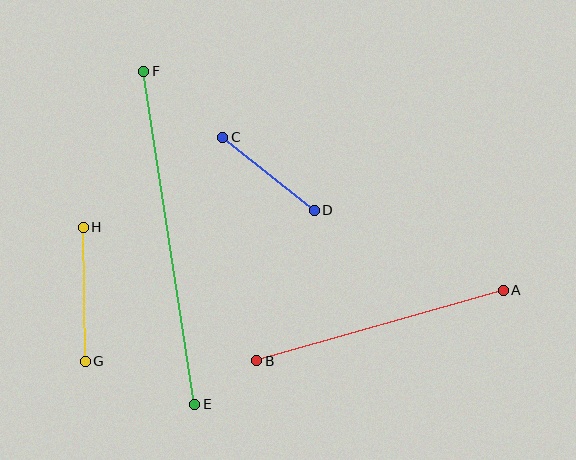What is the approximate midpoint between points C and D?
The midpoint is at approximately (268, 174) pixels.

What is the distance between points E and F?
The distance is approximately 337 pixels.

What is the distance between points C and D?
The distance is approximately 117 pixels.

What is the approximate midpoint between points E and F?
The midpoint is at approximately (169, 238) pixels.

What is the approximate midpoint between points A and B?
The midpoint is at approximately (380, 326) pixels.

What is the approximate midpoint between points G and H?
The midpoint is at approximately (84, 294) pixels.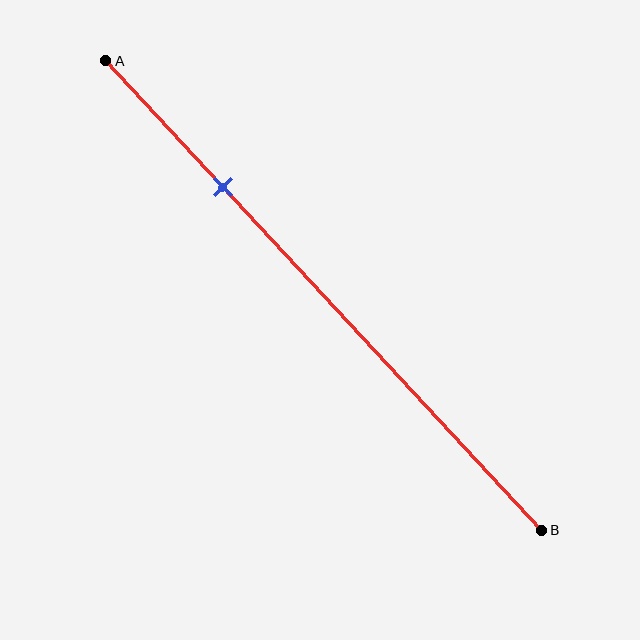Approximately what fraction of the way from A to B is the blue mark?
The blue mark is approximately 25% of the way from A to B.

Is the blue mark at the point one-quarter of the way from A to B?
Yes, the mark is approximately at the one-quarter point.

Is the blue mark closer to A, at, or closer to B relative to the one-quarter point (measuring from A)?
The blue mark is approximately at the one-quarter point of segment AB.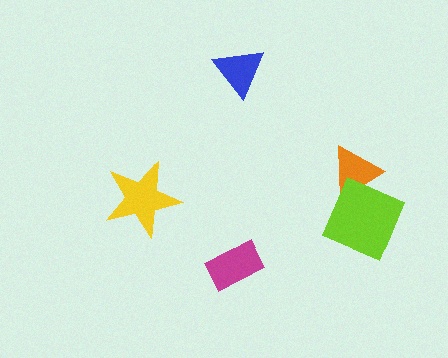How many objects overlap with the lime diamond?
1 object overlaps with the lime diamond.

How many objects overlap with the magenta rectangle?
0 objects overlap with the magenta rectangle.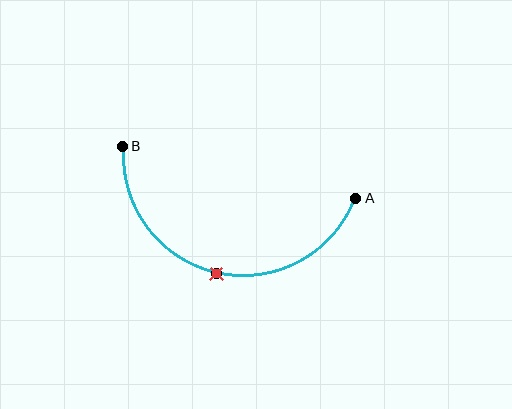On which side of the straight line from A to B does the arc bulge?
The arc bulges below the straight line connecting A and B.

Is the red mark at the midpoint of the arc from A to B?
Yes. The red mark lies on the arc at equal arc-length from both A and B — it is the arc midpoint.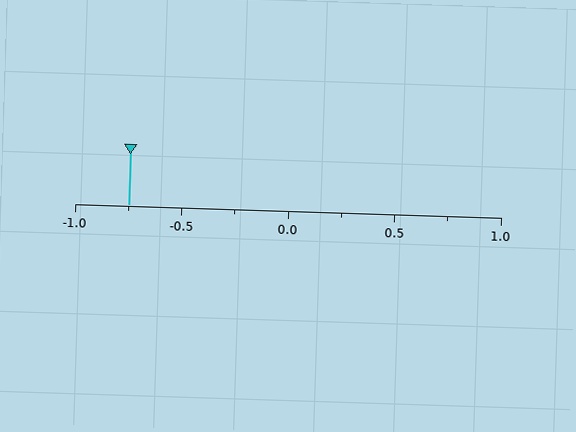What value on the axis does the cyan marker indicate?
The marker indicates approximately -0.75.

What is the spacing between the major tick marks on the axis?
The major ticks are spaced 0.5 apart.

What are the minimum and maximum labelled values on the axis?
The axis runs from -1.0 to 1.0.